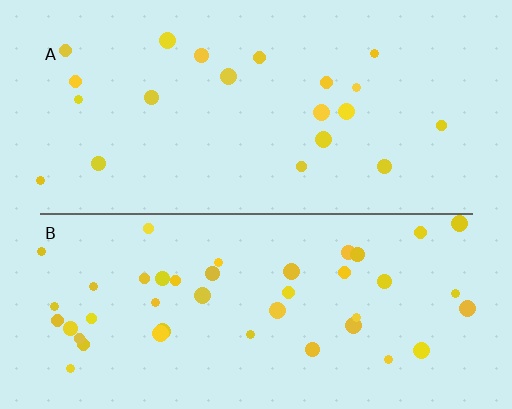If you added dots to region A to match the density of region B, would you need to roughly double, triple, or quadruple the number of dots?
Approximately double.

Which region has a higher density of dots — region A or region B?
B (the bottom).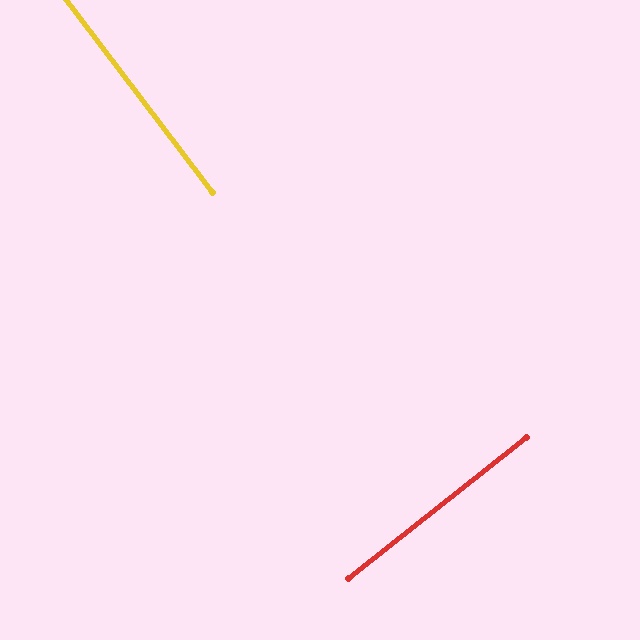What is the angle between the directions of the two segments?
Approximately 89 degrees.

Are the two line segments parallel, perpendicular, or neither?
Perpendicular — they meet at approximately 89°.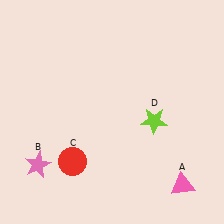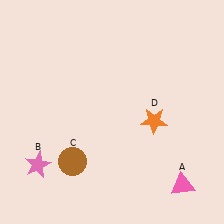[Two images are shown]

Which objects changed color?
C changed from red to brown. D changed from lime to orange.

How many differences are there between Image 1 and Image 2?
There are 2 differences between the two images.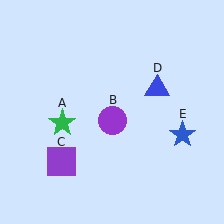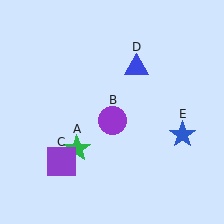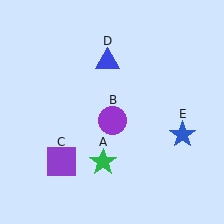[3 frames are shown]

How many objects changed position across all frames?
2 objects changed position: green star (object A), blue triangle (object D).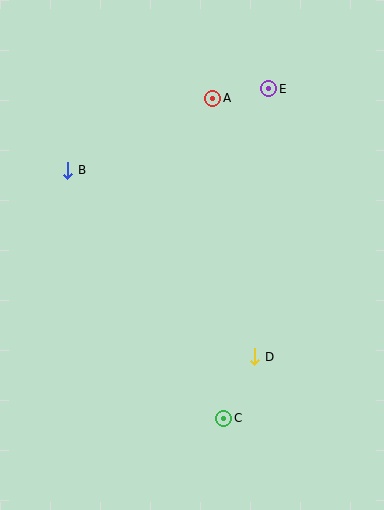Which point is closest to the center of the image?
Point D at (255, 357) is closest to the center.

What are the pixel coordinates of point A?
Point A is at (213, 98).